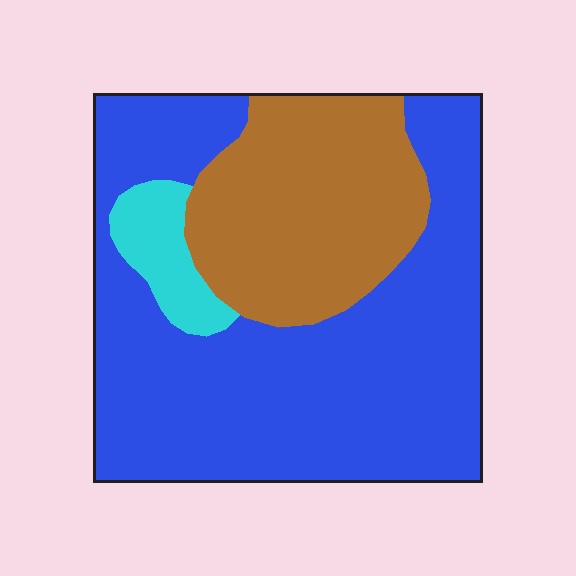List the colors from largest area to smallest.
From largest to smallest: blue, brown, cyan.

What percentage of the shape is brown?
Brown covers roughly 30% of the shape.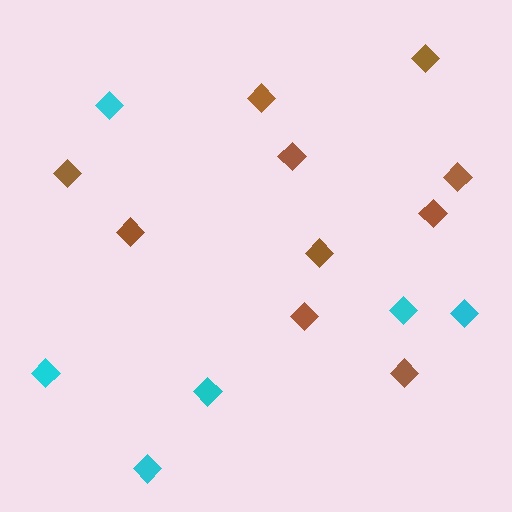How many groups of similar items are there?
There are 2 groups: one group of brown diamonds (10) and one group of cyan diamonds (6).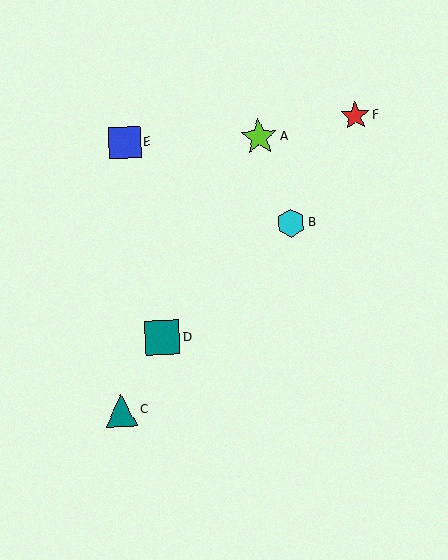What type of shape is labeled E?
Shape E is a blue square.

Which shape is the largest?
The lime star (labeled A) is the largest.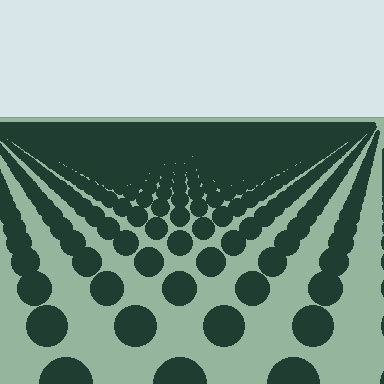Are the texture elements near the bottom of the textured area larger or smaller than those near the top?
Larger. Near the bottom, elements are closer to the viewer and appear at a bigger on-screen size.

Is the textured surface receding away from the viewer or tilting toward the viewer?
The surface is receding away from the viewer. Texture elements get smaller and denser toward the top.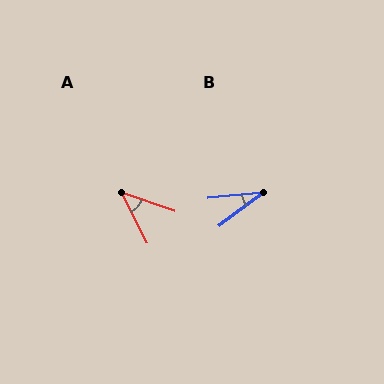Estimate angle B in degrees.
Approximately 31 degrees.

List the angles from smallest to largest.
B (31°), A (44°).